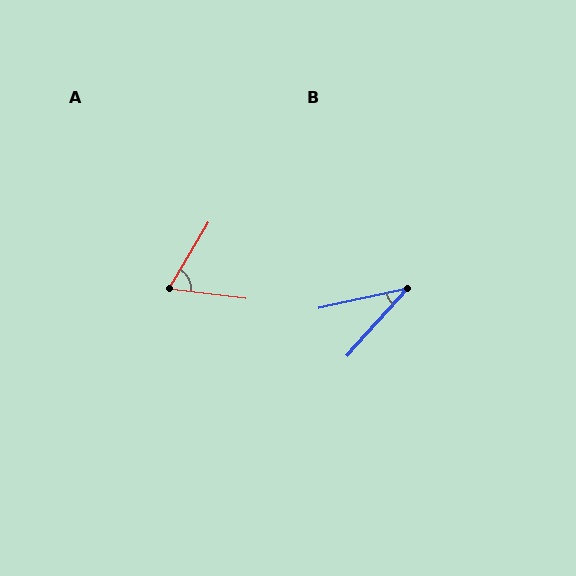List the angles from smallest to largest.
B (36°), A (66°).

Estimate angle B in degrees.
Approximately 36 degrees.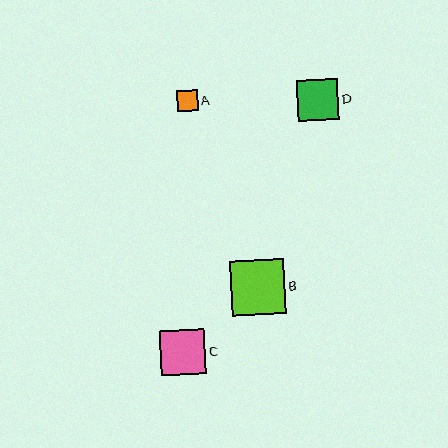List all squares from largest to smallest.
From largest to smallest: B, C, D, A.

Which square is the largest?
Square B is the largest with a size of approximately 55 pixels.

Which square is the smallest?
Square A is the smallest with a size of approximately 21 pixels.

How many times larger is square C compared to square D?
Square C is approximately 1.1 times the size of square D.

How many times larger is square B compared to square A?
Square B is approximately 2.6 times the size of square A.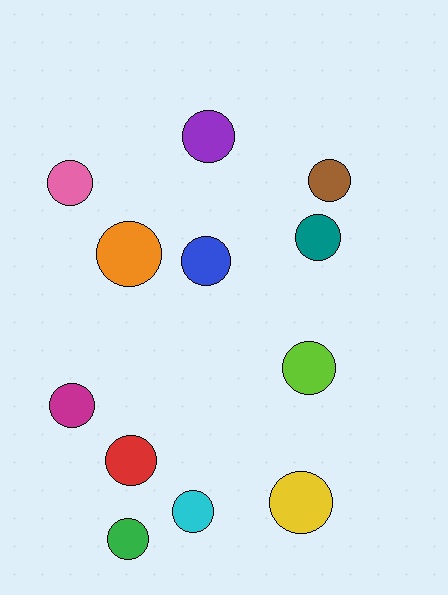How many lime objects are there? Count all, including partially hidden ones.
There is 1 lime object.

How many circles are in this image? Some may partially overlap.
There are 12 circles.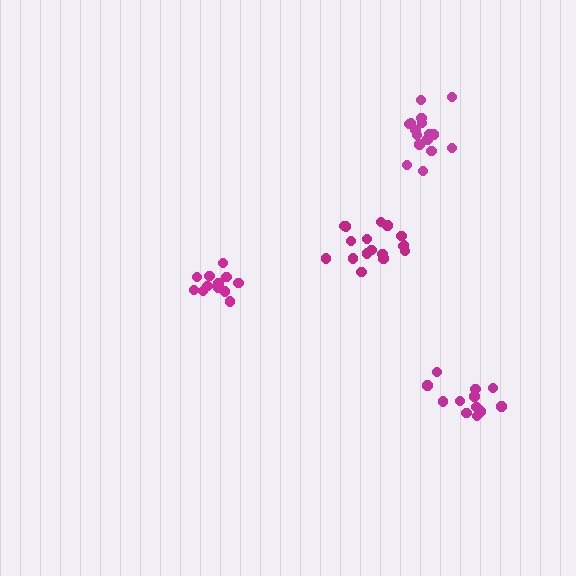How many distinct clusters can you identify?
There are 4 distinct clusters.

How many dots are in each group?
Group 1: 12 dots, Group 2: 13 dots, Group 3: 16 dots, Group 4: 17 dots (58 total).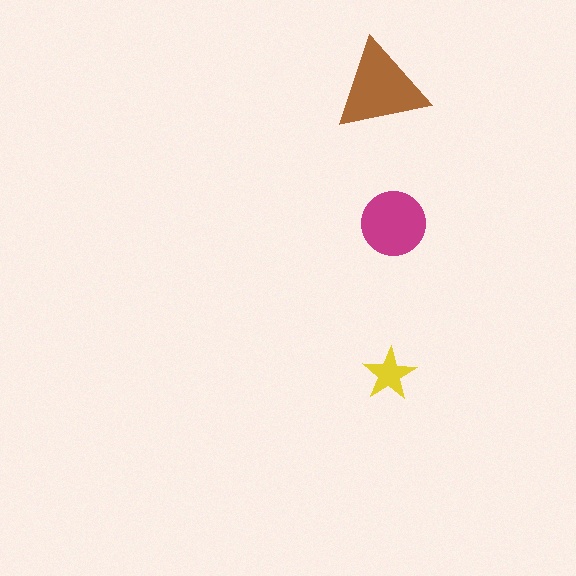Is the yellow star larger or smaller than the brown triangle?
Smaller.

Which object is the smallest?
The yellow star.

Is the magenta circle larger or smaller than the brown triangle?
Smaller.